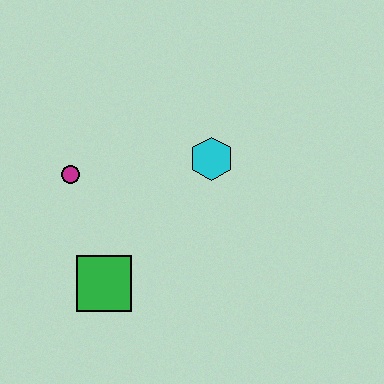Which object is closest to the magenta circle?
The green square is closest to the magenta circle.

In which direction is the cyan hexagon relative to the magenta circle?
The cyan hexagon is to the right of the magenta circle.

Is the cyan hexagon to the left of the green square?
No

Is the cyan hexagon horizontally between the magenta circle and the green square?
No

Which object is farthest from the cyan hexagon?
The green square is farthest from the cyan hexagon.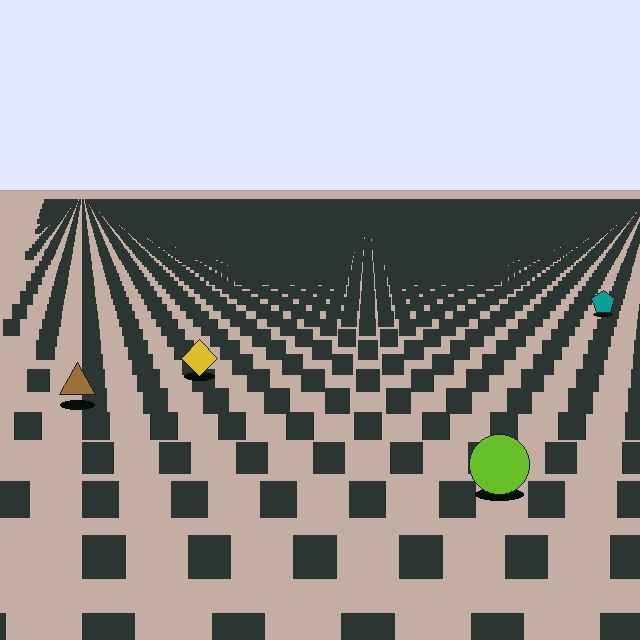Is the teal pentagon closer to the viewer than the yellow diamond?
No. The yellow diamond is closer — you can tell from the texture gradient: the ground texture is coarser near it.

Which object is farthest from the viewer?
The teal pentagon is farthest from the viewer. It appears smaller and the ground texture around it is denser.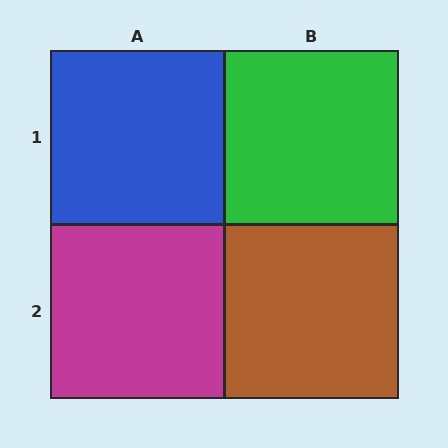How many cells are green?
1 cell is green.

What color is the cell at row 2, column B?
Brown.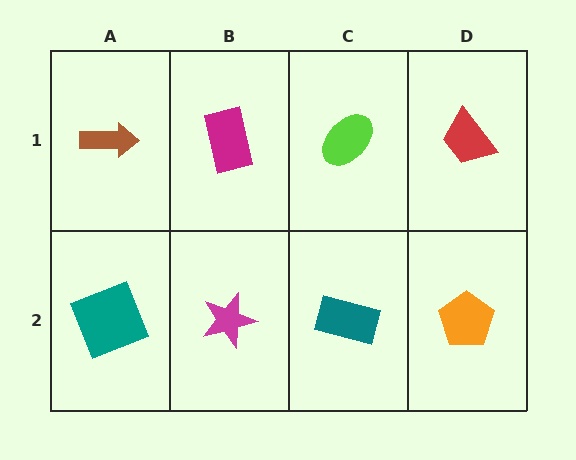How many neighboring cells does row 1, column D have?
2.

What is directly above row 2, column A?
A brown arrow.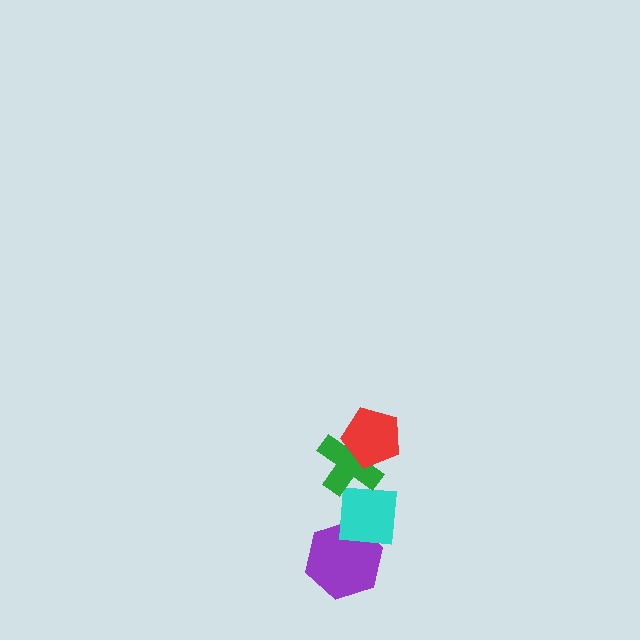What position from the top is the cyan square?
The cyan square is 3rd from the top.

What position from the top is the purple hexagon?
The purple hexagon is 4th from the top.